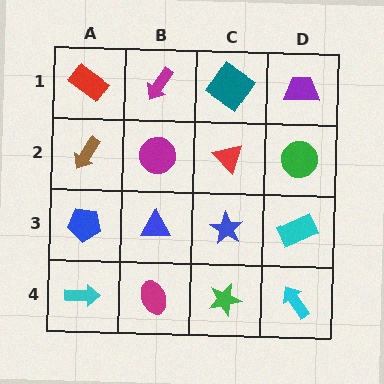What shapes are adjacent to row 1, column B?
A magenta circle (row 2, column B), a red rectangle (row 1, column A), a teal diamond (row 1, column C).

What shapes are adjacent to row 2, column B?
A magenta arrow (row 1, column B), a blue triangle (row 3, column B), a brown arrow (row 2, column A), a red triangle (row 2, column C).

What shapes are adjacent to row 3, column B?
A magenta circle (row 2, column B), a magenta ellipse (row 4, column B), a blue pentagon (row 3, column A), a blue star (row 3, column C).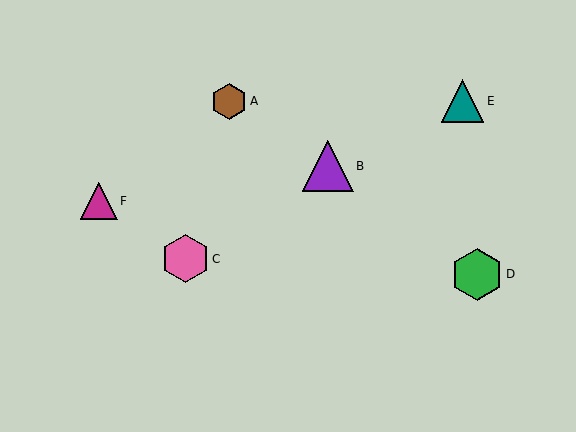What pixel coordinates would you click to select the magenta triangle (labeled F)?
Click at (99, 201) to select the magenta triangle F.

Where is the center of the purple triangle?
The center of the purple triangle is at (328, 166).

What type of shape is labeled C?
Shape C is a pink hexagon.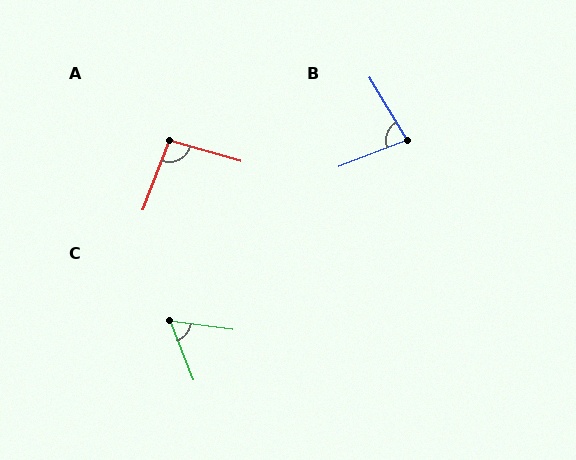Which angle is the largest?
A, at approximately 95 degrees.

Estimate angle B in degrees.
Approximately 80 degrees.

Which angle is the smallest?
C, at approximately 61 degrees.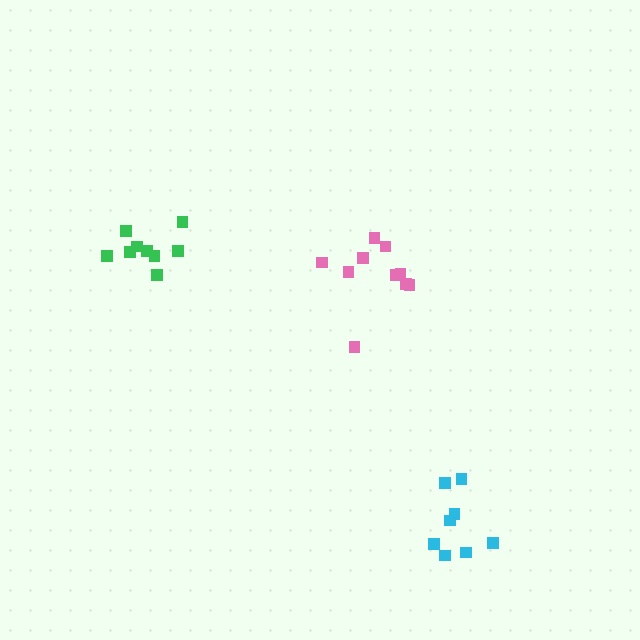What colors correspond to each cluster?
The clusters are colored: pink, green, cyan.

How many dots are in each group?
Group 1: 10 dots, Group 2: 9 dots, Group 3: 8 dots (27 total).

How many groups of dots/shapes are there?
There are 3 groups.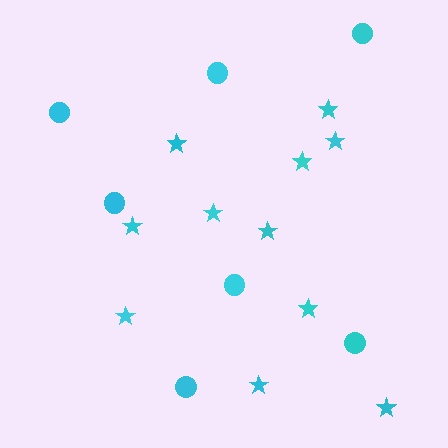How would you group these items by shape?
There are 2 groups: one group of circles (7) and one group of stars (11).